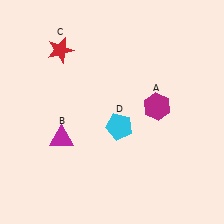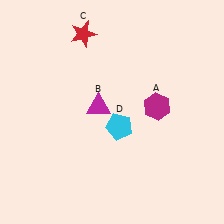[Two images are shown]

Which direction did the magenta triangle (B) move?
The magenta triangle (B) moved right.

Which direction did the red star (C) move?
The red star (C) moved right.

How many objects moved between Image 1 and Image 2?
2 objects moved between the two images.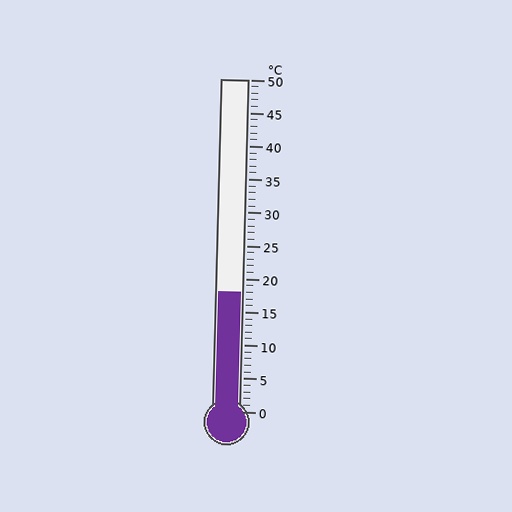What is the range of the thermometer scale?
The thermometer scale ranges from 0°C to 50°C.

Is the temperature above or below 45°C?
The temperature is below 45°C.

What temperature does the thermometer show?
The thermometer shows approximately 18°C.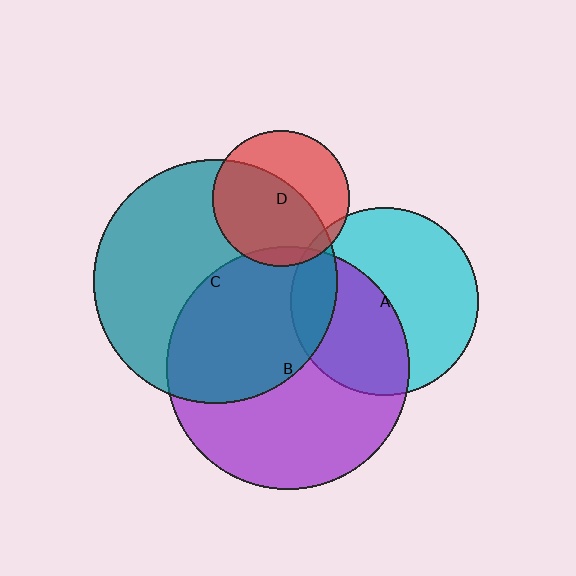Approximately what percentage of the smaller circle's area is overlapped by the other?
Approximately 60%.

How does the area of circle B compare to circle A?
Approximately 1.7 times.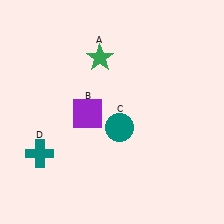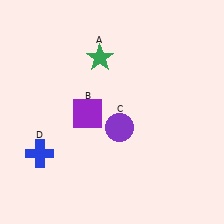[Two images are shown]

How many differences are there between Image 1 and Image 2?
There are 2 differences between the two images.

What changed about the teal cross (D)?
In Image 1, D is teal. In Image 2, it changed to blue.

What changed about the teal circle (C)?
In Image 1, C is teal. In Image 2, it changed to purple.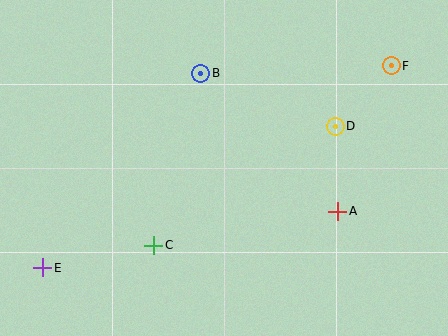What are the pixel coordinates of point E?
Point E is at (43, 268).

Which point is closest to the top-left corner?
Point B is closest to the top-left corner.